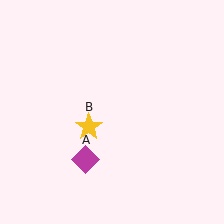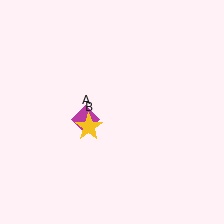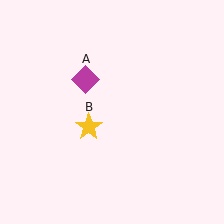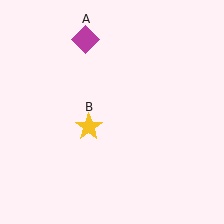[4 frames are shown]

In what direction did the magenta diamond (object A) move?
The magenta diamond (object A) moved up.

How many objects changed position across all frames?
1 object changed position: magenta diamond (object A).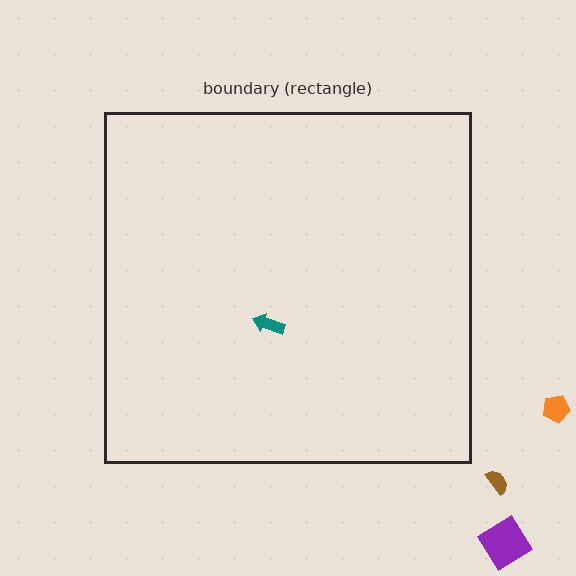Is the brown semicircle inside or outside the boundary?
Outside.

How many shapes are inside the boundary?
1 inside, 3 outside.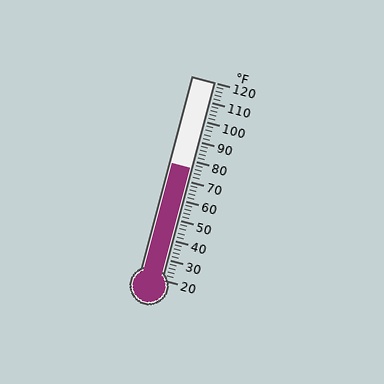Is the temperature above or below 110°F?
The temperature is below 110°F.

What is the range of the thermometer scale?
The thermometer scale ranges from 20°F to 120°F.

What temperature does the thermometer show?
The thermometer shows approximately 76°F.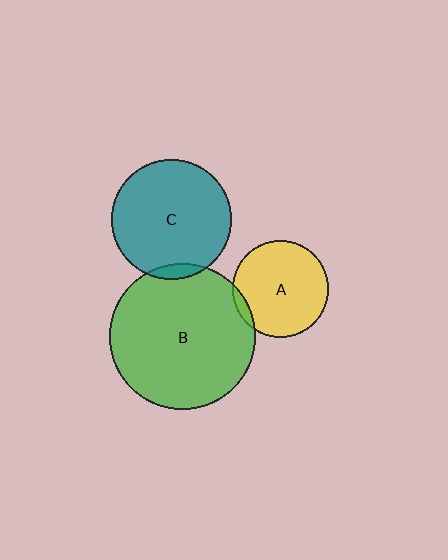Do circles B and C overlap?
Yes.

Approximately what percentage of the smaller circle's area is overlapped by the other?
Approximately 5%.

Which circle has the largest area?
Circle B (green).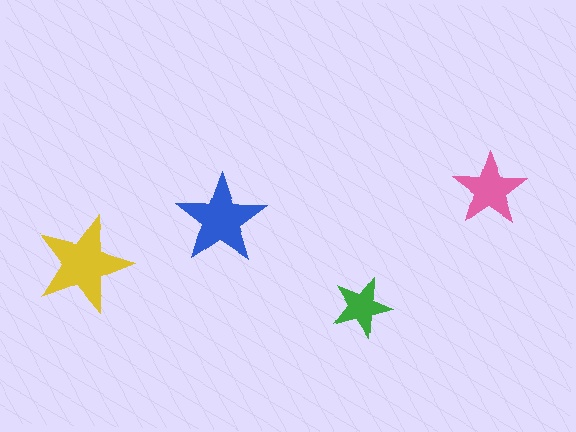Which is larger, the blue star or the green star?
The blue one.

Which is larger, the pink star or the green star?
The pink one.